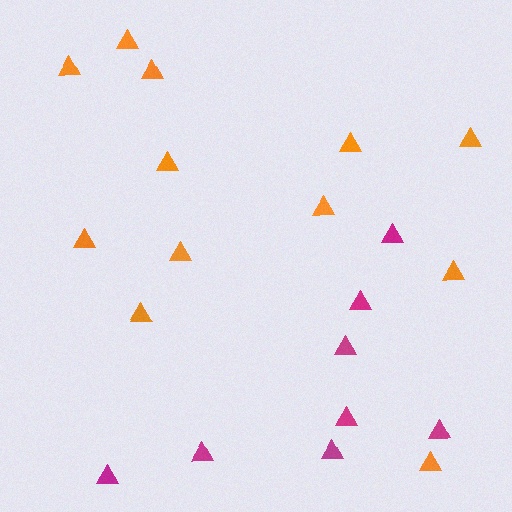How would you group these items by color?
There are 2 groups: one group of magenta triangles (8) and one group of orange triangles (12).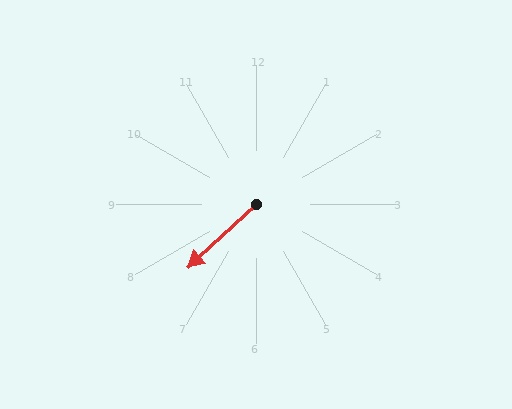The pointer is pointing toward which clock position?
Roughly 8 o'clock.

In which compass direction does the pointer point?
Southwest.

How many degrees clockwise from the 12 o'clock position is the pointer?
Approximately 227 degrees.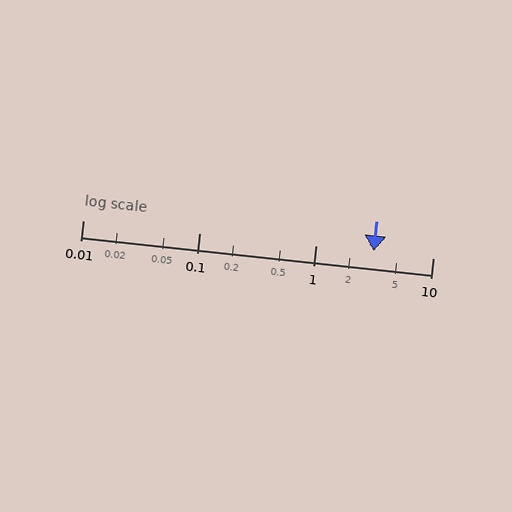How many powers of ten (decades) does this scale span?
The scale spans 3 decades, from 0.01 to 10.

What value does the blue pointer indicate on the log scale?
The pointer indicates approximately 3.1.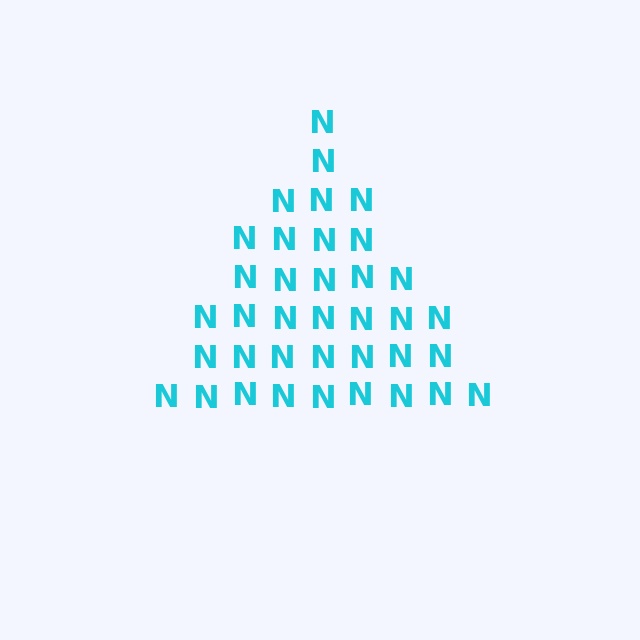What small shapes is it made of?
It is made of small letter N's.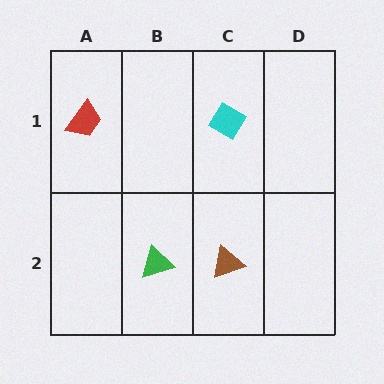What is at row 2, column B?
A green triangle.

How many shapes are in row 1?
2 shapes.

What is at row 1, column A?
A red trapezoid.